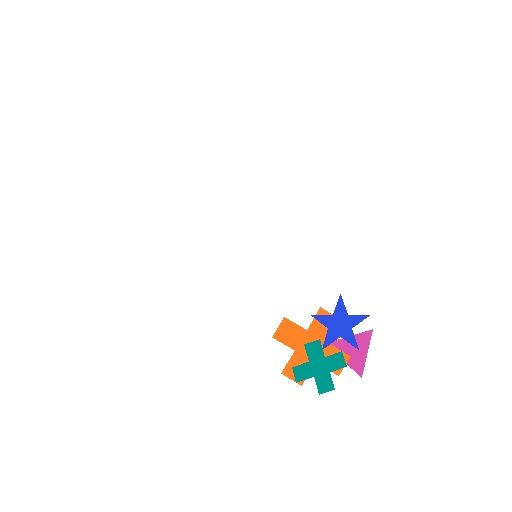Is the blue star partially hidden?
Yes, it is partially covered by another shape.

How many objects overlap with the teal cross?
3 objects overlap with the teal cross.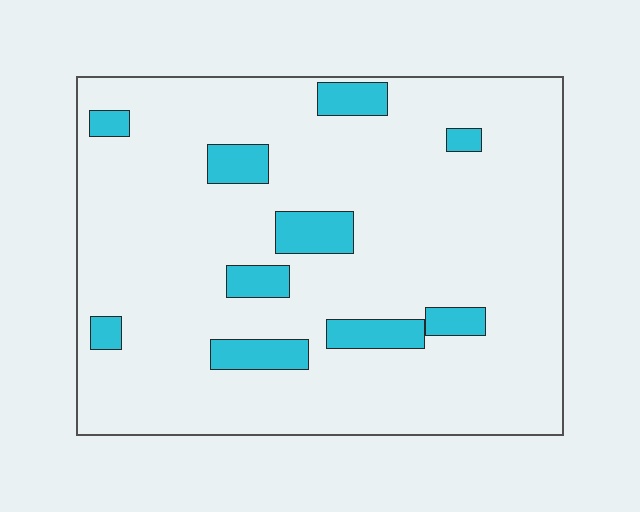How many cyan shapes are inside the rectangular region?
10.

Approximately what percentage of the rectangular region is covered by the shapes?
Approximately 10%.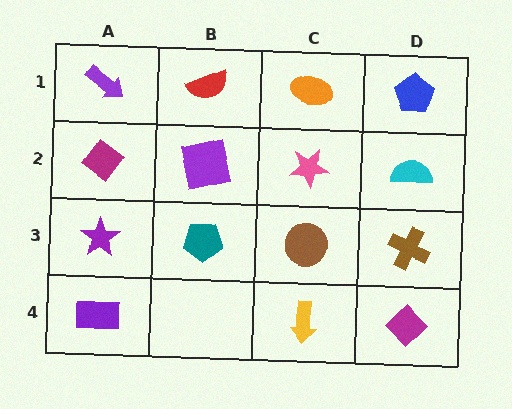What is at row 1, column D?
A blue pentagon.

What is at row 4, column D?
A magenta diamond.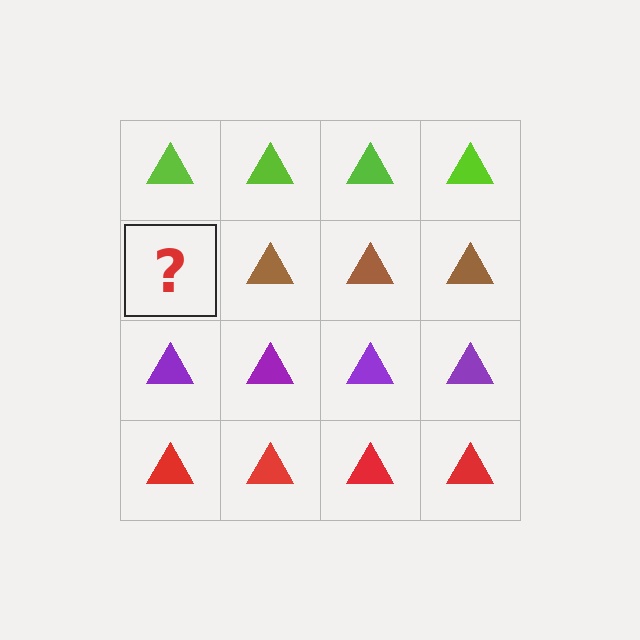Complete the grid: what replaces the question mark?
The question mark should be replaced with a brown triangle.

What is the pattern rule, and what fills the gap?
The rule is that each row has a consistent color. The gap should be filled with a brown triangle.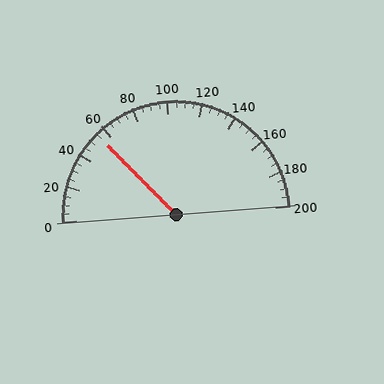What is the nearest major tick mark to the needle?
The nearest major tick mark is 60.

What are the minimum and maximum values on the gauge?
The gauge ranges from 0 to 200.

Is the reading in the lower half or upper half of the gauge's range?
The reading is in the lower half of the range (0 to 200).